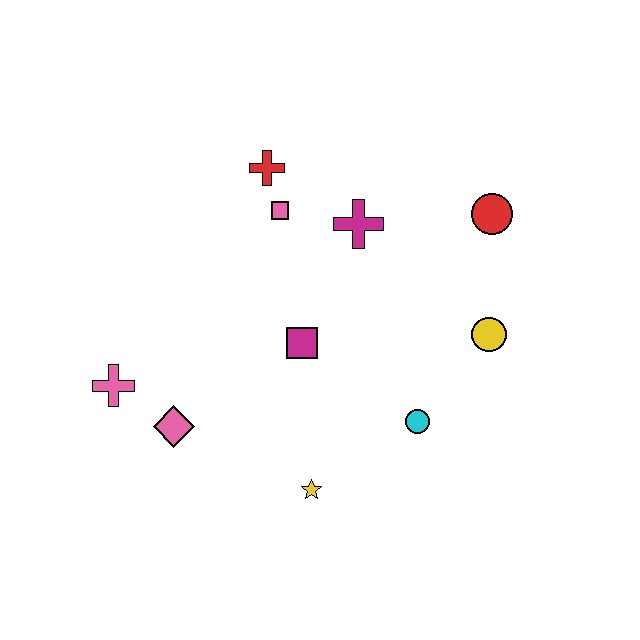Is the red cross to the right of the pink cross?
Yes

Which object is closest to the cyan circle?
The yellow circle is closest to the cyan circle.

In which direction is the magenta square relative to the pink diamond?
The magenta square is to the right of the pink diamond.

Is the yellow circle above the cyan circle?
Yes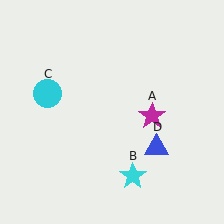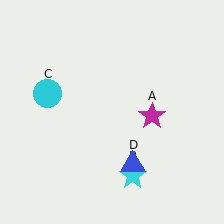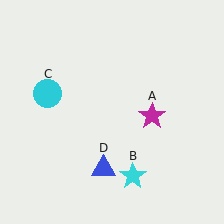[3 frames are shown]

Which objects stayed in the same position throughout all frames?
Magenta star (object A) and cyan star (object B) and cyan circle (object C) remained stationary.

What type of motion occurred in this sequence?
The blue triangle (object D) rotated clockwise around the center of the scene.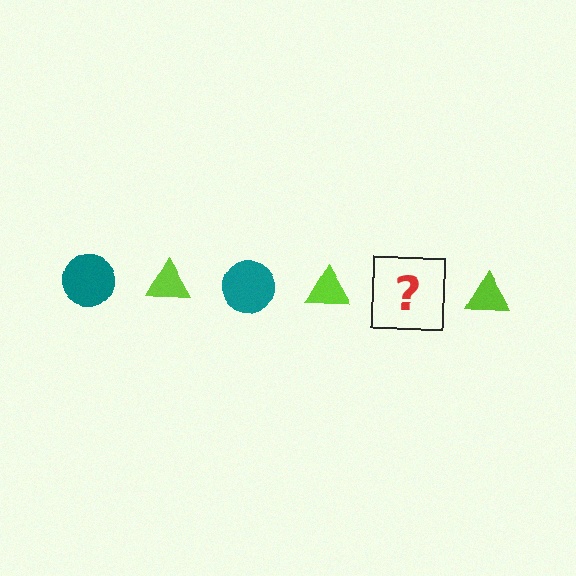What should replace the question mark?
The question mark should be replaced with a teal circle.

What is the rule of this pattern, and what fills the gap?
The rule is that the pattern alternates between teal circle and lime triangle. The gap should be filled with a teal circle.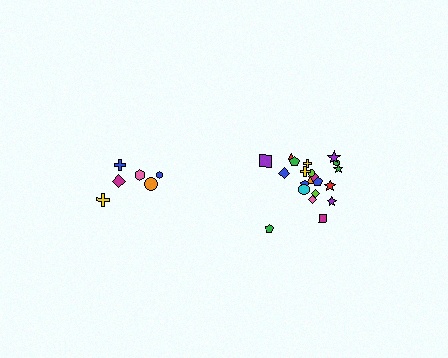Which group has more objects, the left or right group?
The right group.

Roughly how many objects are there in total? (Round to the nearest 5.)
Roughly 30 objects in total.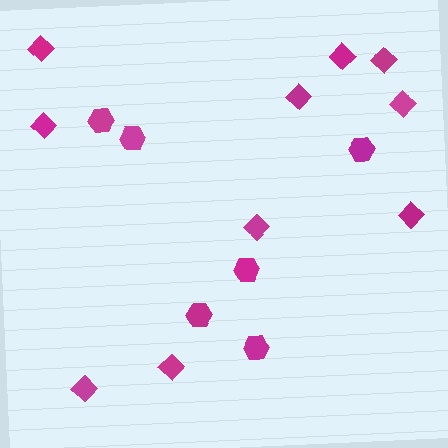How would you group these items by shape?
There are 2 groups: one group of diamonds (10) and one group of hexagons (6).